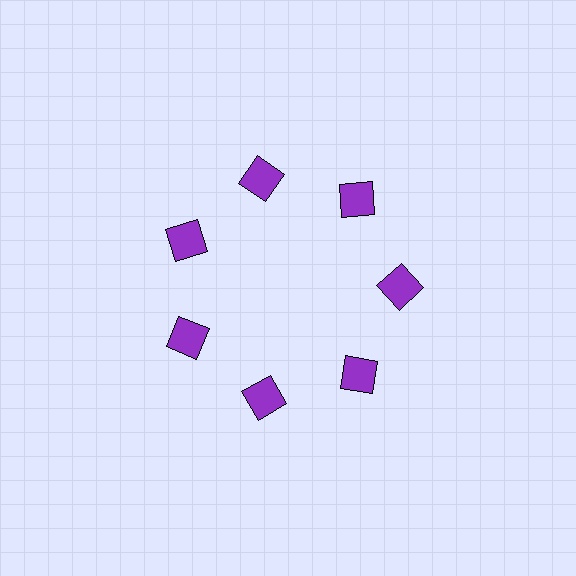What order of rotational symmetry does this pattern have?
This pattern has 7-fold rotational symmetry.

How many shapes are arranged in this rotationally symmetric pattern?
There are 7 shapes, arranged in 7 groups of 1.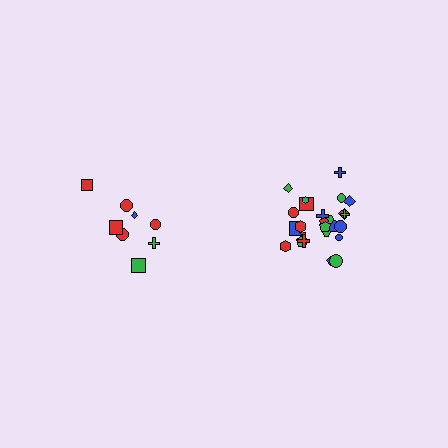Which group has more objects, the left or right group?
The right group.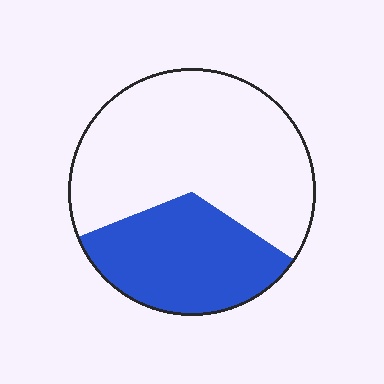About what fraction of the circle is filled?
About one third (1/3).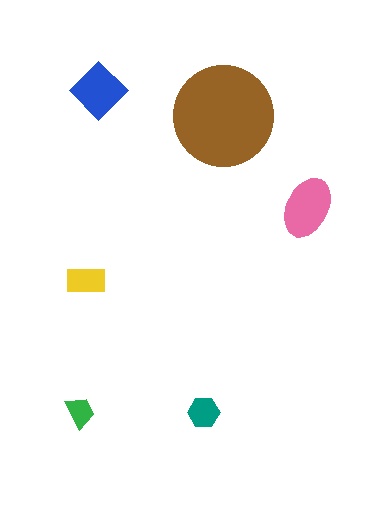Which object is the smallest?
The green trapezoid.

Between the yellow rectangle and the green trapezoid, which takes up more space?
The yellow rectangle.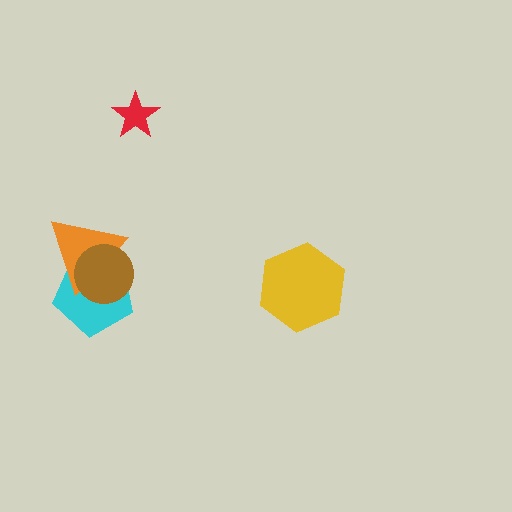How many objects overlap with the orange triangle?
2 objects overlap with the orange triangle.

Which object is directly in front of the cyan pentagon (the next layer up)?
The orange triangle is directly in front of the cyan pentagon.